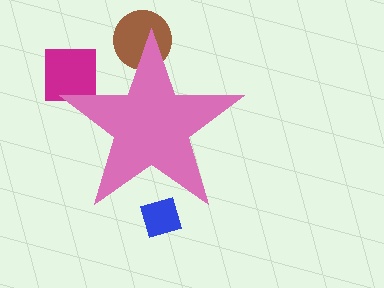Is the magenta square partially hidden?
Yes, the magenta square is partially hidden behind the pink star.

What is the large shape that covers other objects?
A pink star.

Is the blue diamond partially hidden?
Yes, the blue diamond is partially hidden behind the pink star.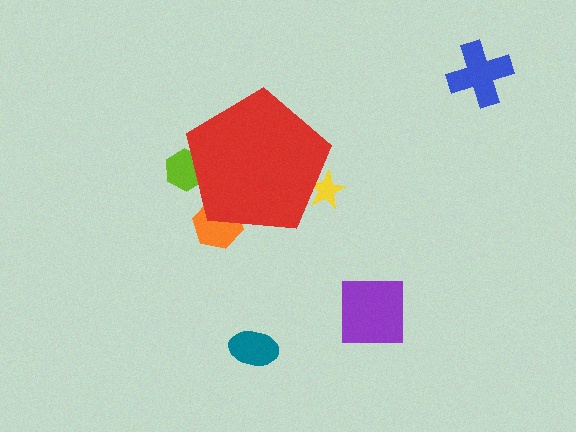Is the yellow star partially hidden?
Yes, the yellow star is partially hidden behind the red pentagon.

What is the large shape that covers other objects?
A red pentagon.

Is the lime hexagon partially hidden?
Yes, the lime hexagon is partially hidden behind the red pentagon.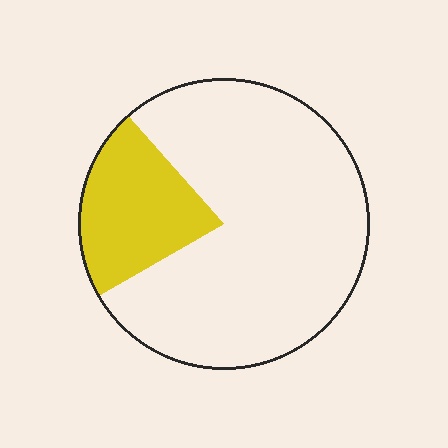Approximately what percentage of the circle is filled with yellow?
Approximately 20%.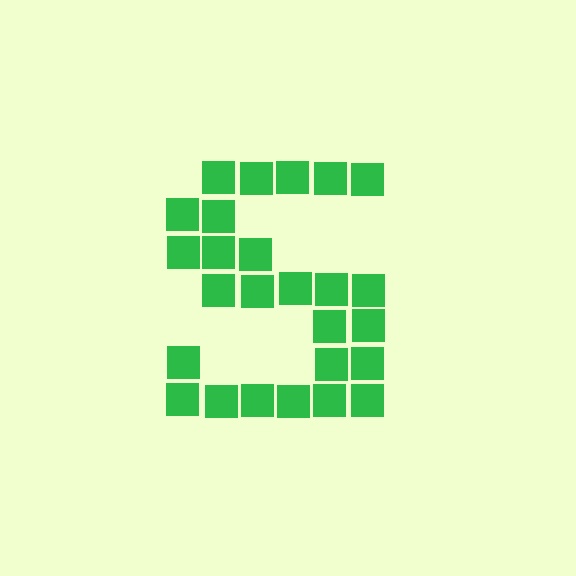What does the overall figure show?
The overall figure shows the letter S.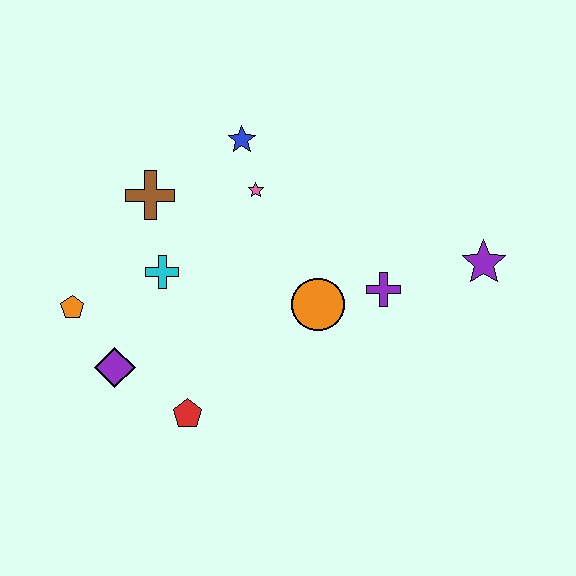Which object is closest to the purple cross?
The orange circle is closest to the purple cross.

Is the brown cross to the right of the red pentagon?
No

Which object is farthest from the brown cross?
The purple star is farthest from the brown cross.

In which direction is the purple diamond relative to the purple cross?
The purple diamond is to the left of the purple cross.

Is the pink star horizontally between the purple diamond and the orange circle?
Yes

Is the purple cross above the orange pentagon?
Yes